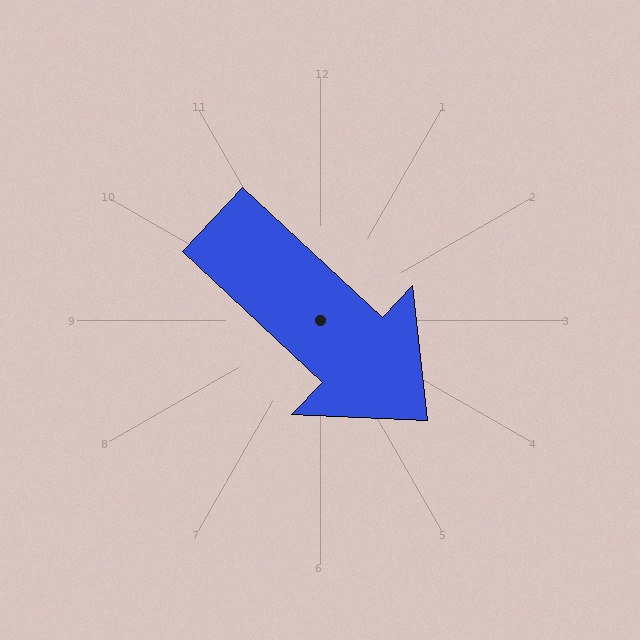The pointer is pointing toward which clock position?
Roughly 4 o'clock.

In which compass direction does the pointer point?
Southeast.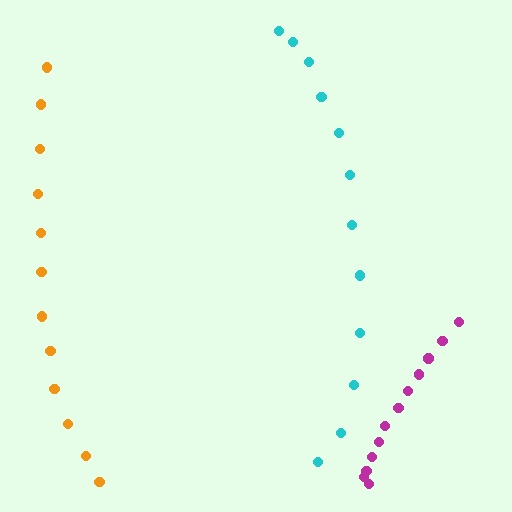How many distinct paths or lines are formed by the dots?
There are 3 distinct paths.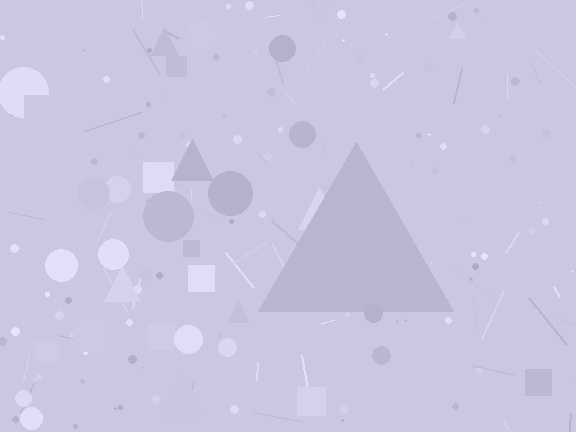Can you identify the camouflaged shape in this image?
The camouflaged shape is a triangle.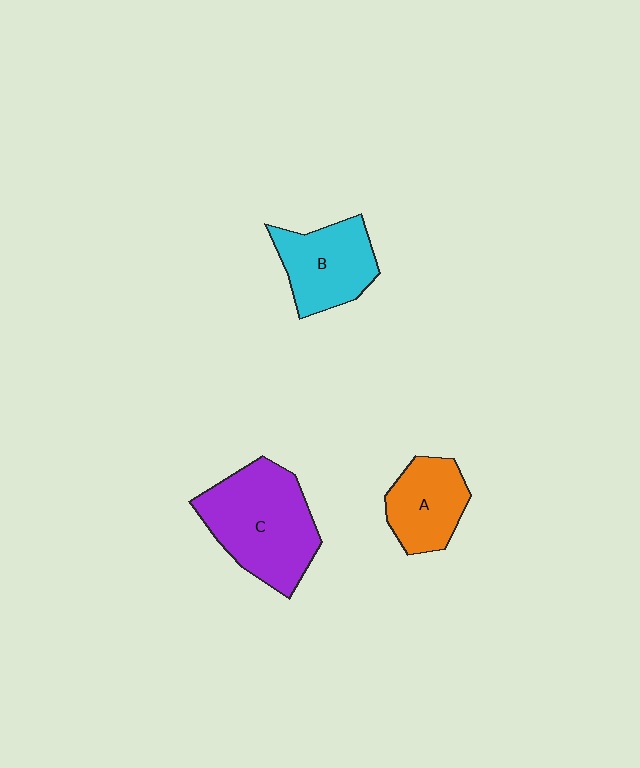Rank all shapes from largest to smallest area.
From largest to smallest: C (purple), B (cyan), A (orange).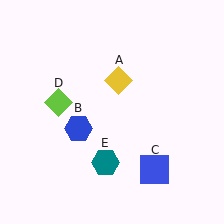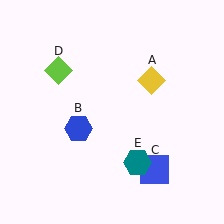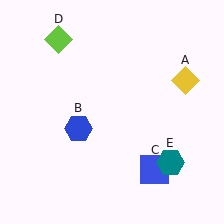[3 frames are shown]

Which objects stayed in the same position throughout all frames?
Blue hexagon (object B) and blue square (object C) remained stationary.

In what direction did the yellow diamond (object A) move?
The yellow diamond (object A) moved right.